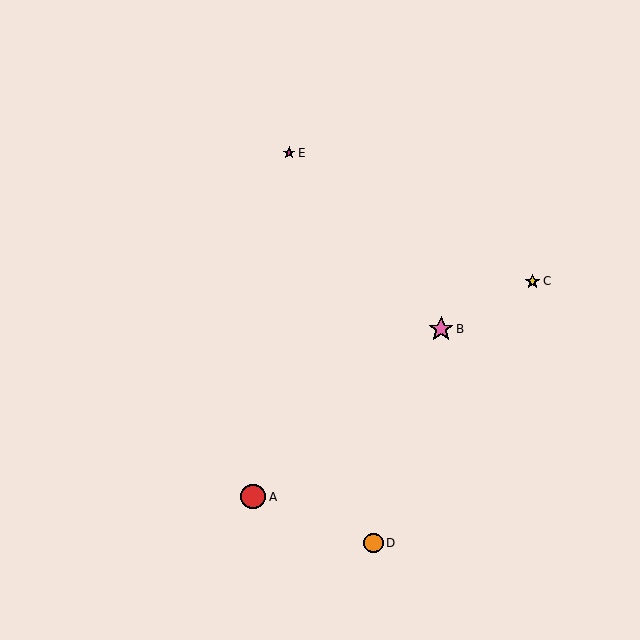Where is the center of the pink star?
The center of the pink star is at (441, 329).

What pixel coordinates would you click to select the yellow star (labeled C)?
Click at (533, 281) to select the yellow star C.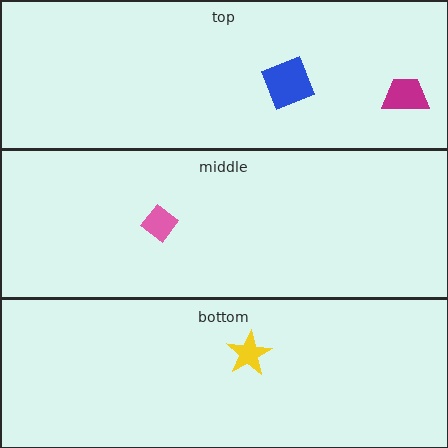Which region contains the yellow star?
The bottom region.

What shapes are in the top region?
The blue square, the magenta trapezoid.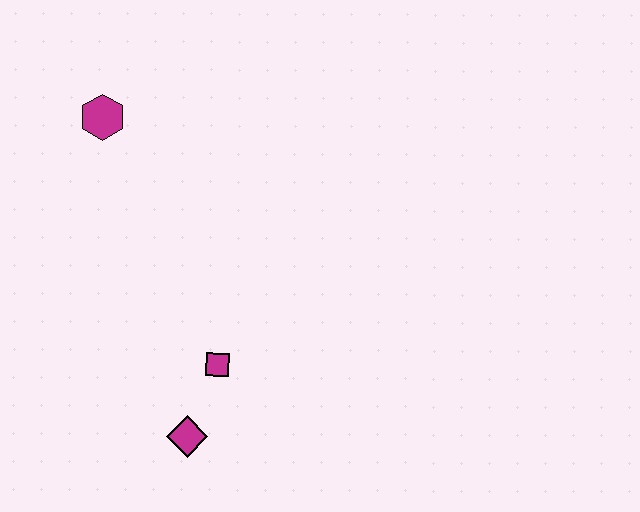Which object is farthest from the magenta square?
The magenta hexagon is farthest from the magenta square.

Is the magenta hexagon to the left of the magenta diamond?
Yes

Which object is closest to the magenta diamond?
The magenta square is closest to the magenta diamond.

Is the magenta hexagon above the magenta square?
Yes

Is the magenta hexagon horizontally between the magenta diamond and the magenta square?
No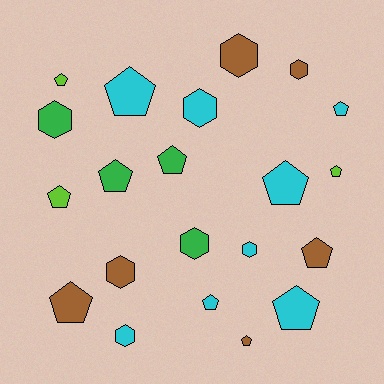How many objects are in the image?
There are 21 objects.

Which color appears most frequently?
Cyan, with 8 objects.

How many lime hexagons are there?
There are no lime hexagons.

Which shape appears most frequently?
Pentagon, with 13 objects.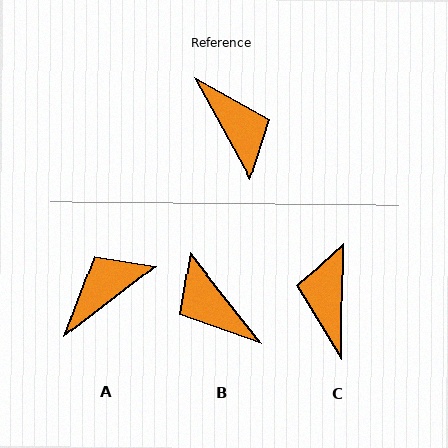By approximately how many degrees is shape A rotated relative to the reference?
Approximately 98 degrees counter-clockwise.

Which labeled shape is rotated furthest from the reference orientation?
B, about 171 degrees away.